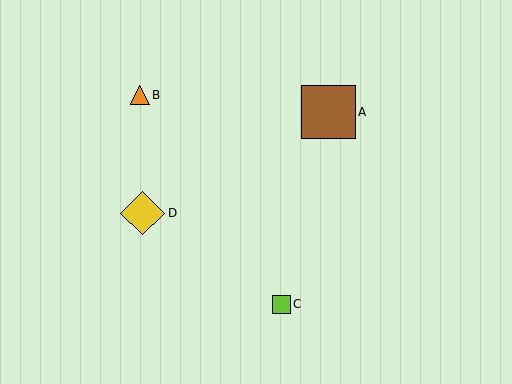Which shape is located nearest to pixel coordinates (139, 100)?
The orange triangle (labeled B) at (140, 95) is nearest to that location.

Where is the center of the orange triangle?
The center of the orange triangle is at (140, 95).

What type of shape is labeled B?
Shape B is an orange triangle.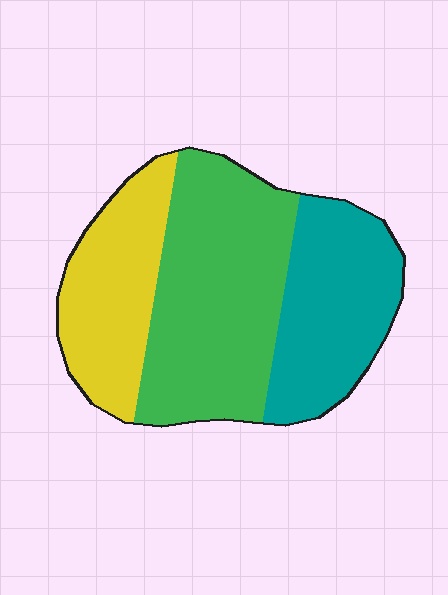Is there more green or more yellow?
Green.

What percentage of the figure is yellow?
Yellow covers 26% of the figure.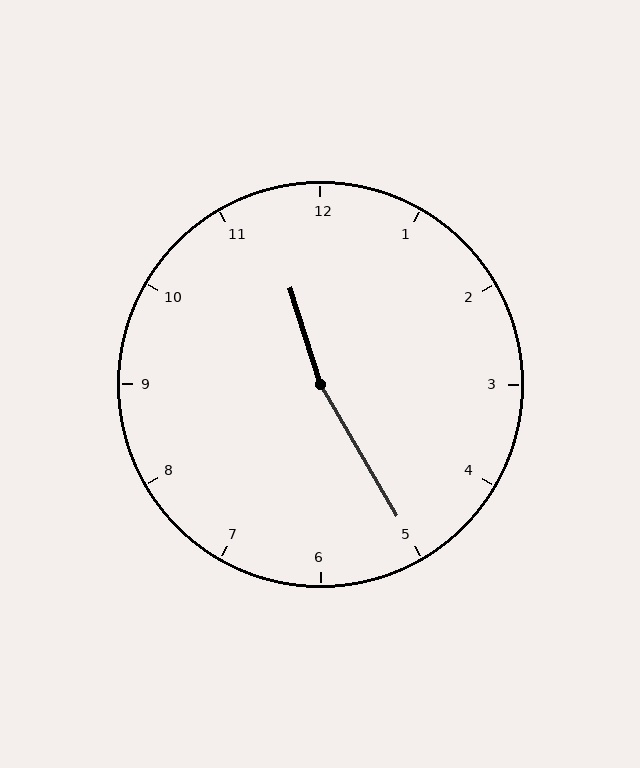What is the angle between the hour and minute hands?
Approximately 168 degrees.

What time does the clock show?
11:25.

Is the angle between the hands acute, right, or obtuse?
It is obtuse.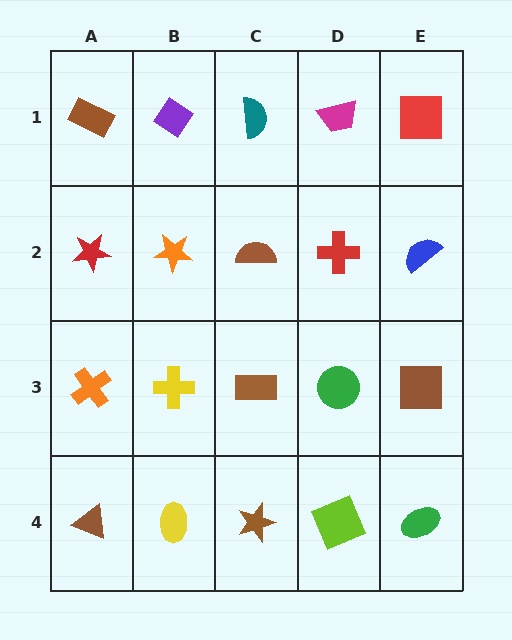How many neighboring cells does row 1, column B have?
3.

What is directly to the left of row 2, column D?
A brown semicircle.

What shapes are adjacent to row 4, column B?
A yellow cross (row 3, column B), a brown triangle (row 4, column A), a brown star (row 4, column C).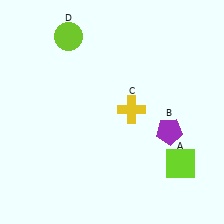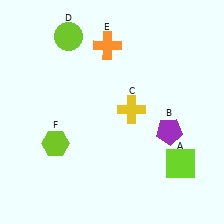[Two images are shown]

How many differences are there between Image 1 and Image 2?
There are 2 differences between the two images.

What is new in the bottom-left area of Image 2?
A lime hexagon (F) was added in the bottom-left area of Image 2.